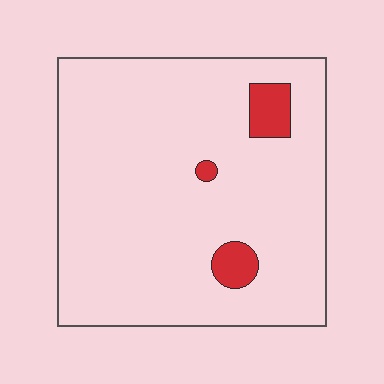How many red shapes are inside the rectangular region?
3.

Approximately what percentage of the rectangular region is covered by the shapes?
Approximately 5%.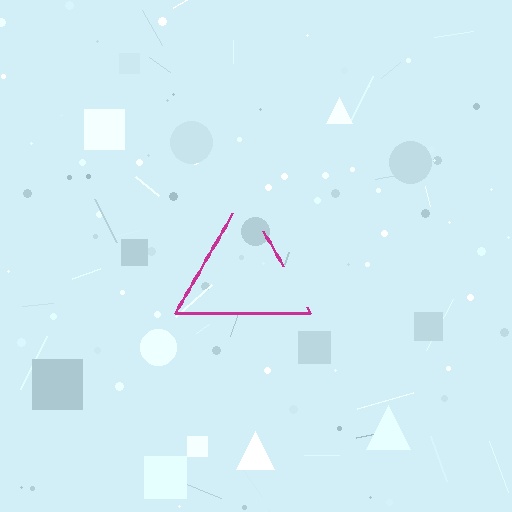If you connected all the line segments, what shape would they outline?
They would outline a triangle.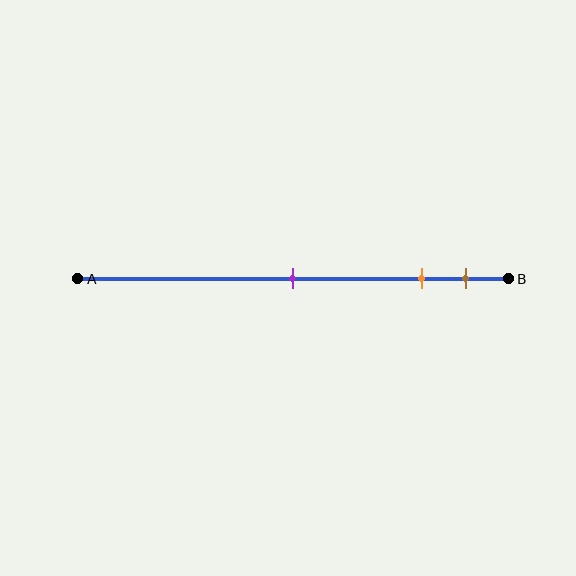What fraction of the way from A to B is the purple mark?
The purple mark is approximately 50% (0.5) of the way from A to B.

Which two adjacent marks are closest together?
The orange and brown marks are the closest adjacent pair.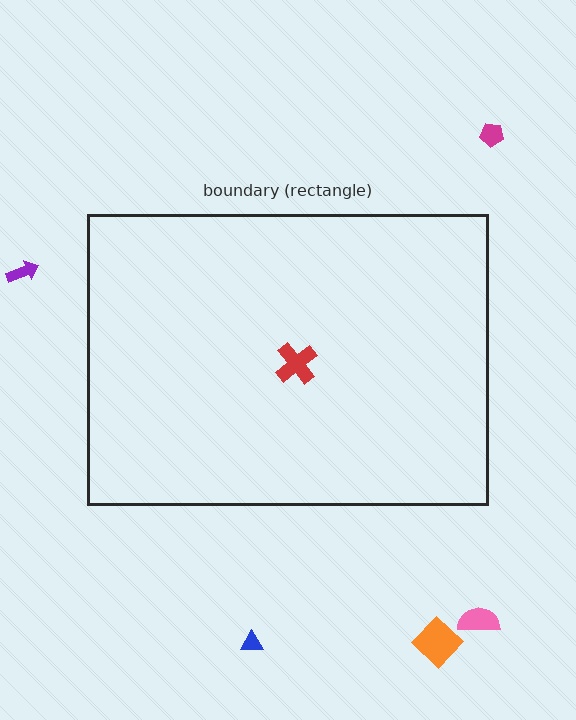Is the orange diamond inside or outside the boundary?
Outside.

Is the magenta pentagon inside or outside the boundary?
Outside.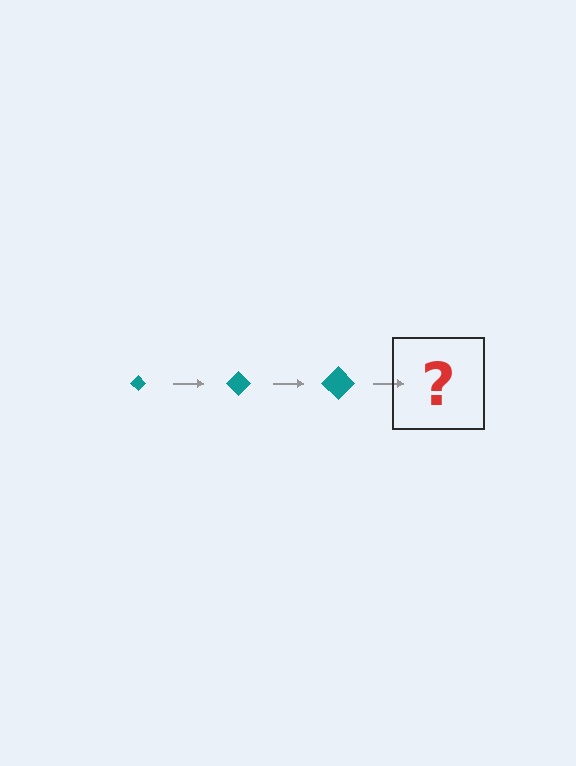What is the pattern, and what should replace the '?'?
The pattern is that the diamond gets progressively larger each step. The '?' should be a teal diamond, larger than the previous one.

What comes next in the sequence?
The next element should be a teal diamond, larger than the previous one.